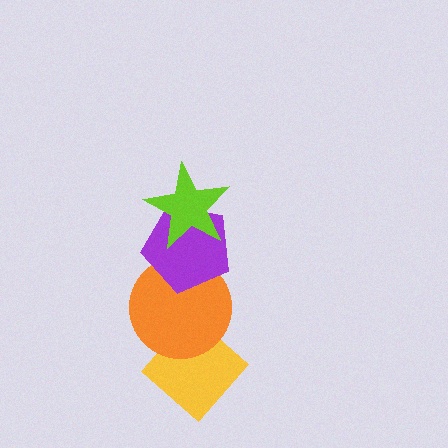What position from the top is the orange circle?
The orange circle is 3rd from the top.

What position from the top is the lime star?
The lime star is 1st from the top.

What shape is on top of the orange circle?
The purple pentagon is on top of the orange circle.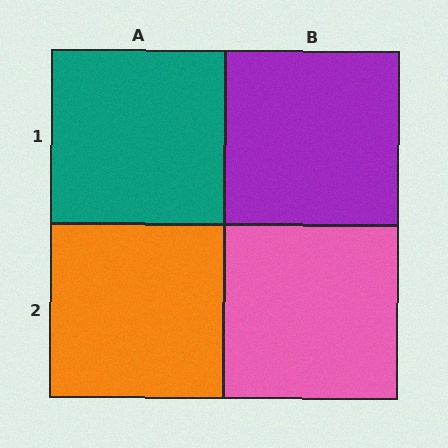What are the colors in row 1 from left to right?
Teal, purple.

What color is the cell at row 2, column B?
Pink.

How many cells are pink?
1 cell is pink.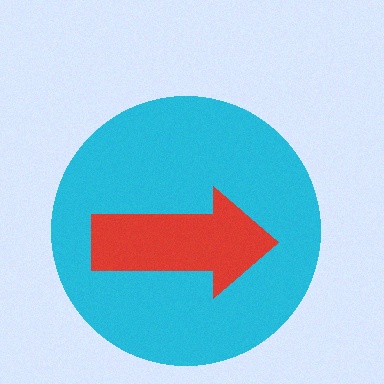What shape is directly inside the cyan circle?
The red arrow.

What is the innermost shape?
The red arrow.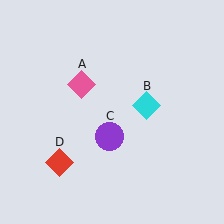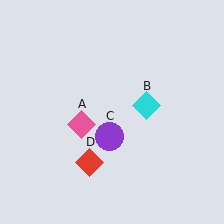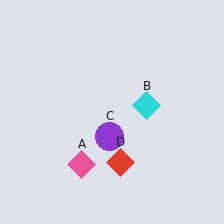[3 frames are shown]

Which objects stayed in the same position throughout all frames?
Cyan diamond (object B) and purple circle (object C) remained stationary.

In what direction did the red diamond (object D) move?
The red diamond (object D) moved right.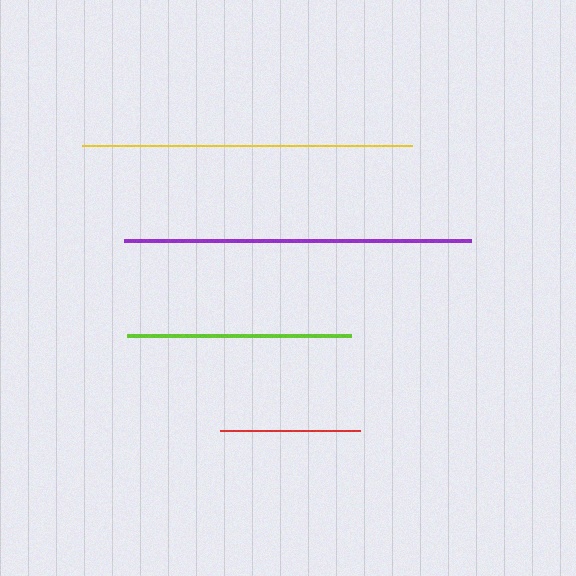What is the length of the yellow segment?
The yellow segment is approximately 331 pixels long.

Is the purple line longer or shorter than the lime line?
The purple line is longer than the lime line.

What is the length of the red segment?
The red segment is approximately 140 pixels long.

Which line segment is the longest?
The purple line is the longest at approximately 347 pixels.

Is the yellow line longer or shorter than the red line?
The yellow line is longer than the red line.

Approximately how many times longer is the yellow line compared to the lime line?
The yellow line is approximately 1.5 times the length of the lime line.